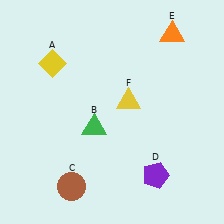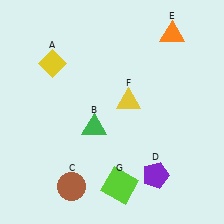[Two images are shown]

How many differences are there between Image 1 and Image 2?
There is 1 difference between the two images.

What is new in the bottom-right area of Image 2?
A lime square (G) was added in the bottom-right area of Image 2.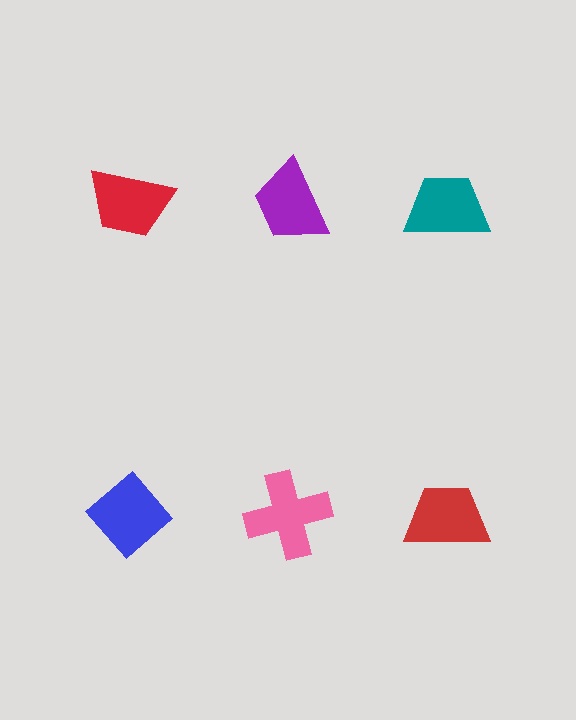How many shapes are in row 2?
3 shapes.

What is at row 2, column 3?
A red trapezoid.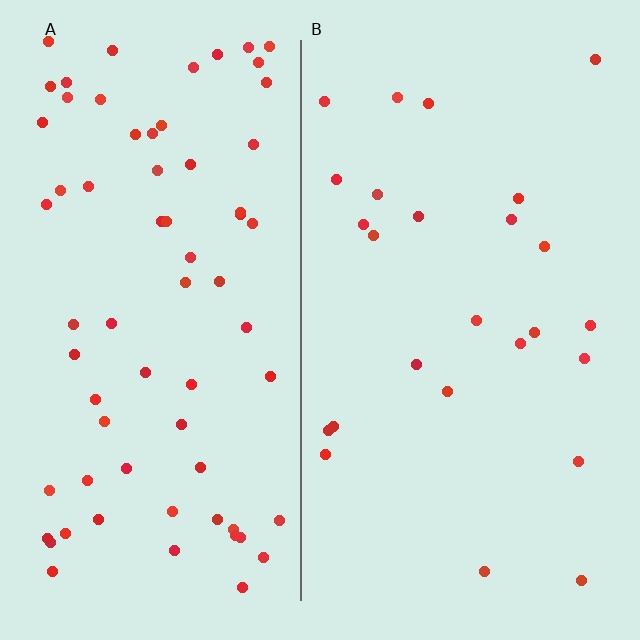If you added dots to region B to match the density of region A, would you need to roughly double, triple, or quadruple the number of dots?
Approximately triple.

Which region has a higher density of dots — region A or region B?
A (the left).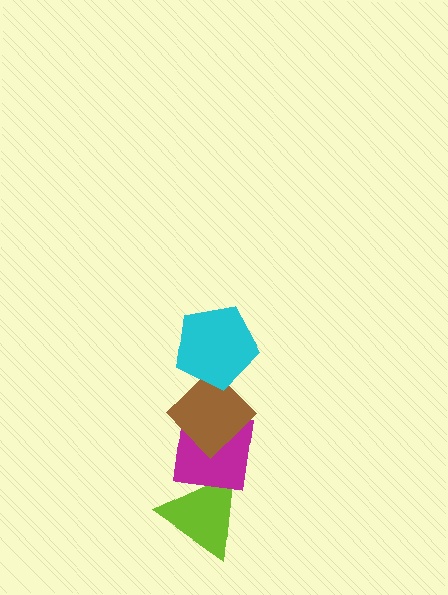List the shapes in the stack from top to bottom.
From top to bottom: the cyan pentagon, the brown diamond, the magenta square, the lime triangle.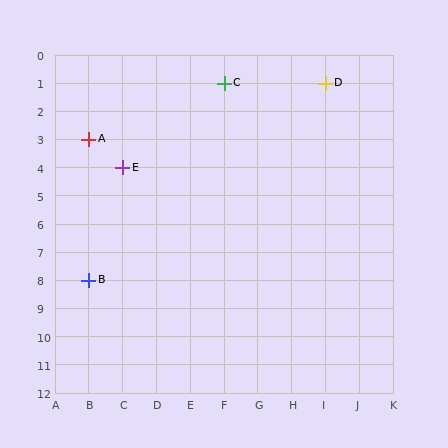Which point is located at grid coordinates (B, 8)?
Point B is at (B, 8).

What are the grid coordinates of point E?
Point E is at grid coordinates (C, 4).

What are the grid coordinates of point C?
Point C is at grid coordinates (F, 1).